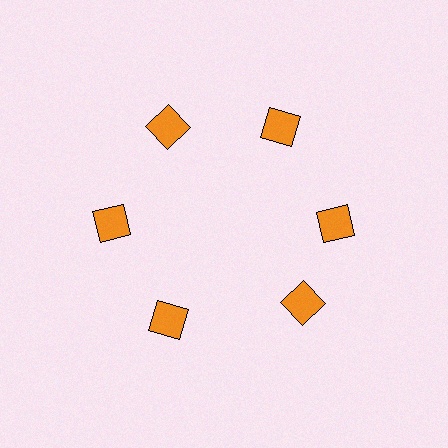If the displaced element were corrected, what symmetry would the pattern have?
It would have 6-fold rotational symmetry — the pattern would map onto itself every 60 degrees.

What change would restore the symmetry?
The symmetry would be restored by rotating it back into even spacing with its neighbors so that all 6 squares sit at equal angles and equal distance from the center.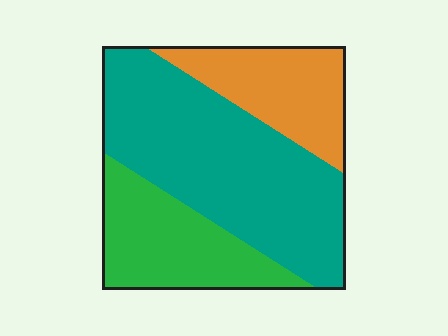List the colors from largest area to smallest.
From largest to smallest: teal, green, orange.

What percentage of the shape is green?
Green takes up about one quarter (1/4) of the shape.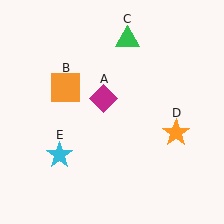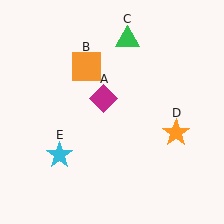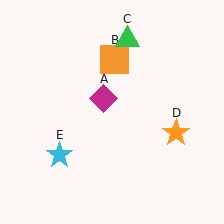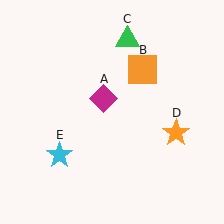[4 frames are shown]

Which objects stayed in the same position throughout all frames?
Magenta diamond (object A) and green triangle (object C) and orange star (object D) and cyan star (object E) remained stationary.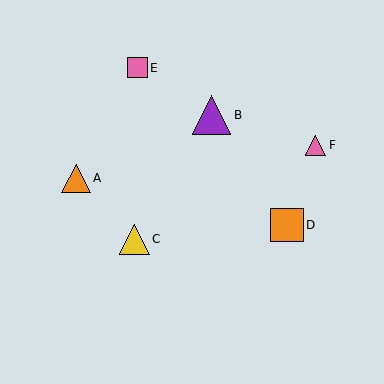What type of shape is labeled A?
Shape A is an orange triangle.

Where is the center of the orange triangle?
The center of the orange triangle is at (76, 178).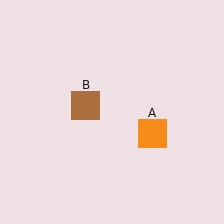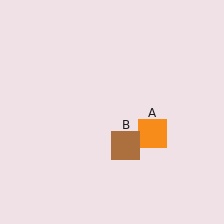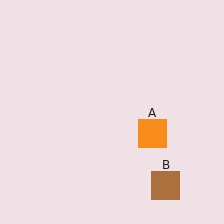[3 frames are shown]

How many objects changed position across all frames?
1 object changed position: brown square (object B).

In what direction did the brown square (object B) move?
The brown square (object B) moved down and to the right.